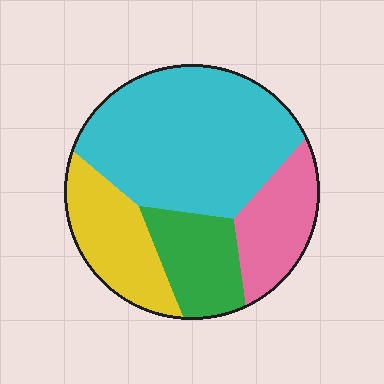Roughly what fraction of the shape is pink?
Pink takes up between a sixth and a third of the shape.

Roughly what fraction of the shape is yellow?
Yellow covers around 20% of the shape.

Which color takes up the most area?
Cyan, at roughly 50%.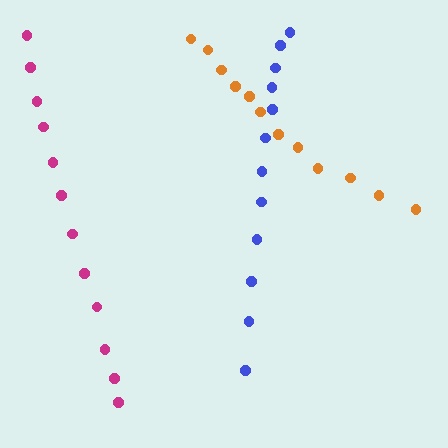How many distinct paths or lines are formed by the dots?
There are 3 distinct paths.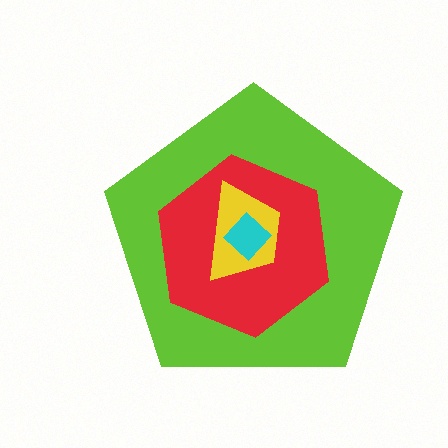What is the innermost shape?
The cyan diamond.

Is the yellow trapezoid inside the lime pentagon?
Yes.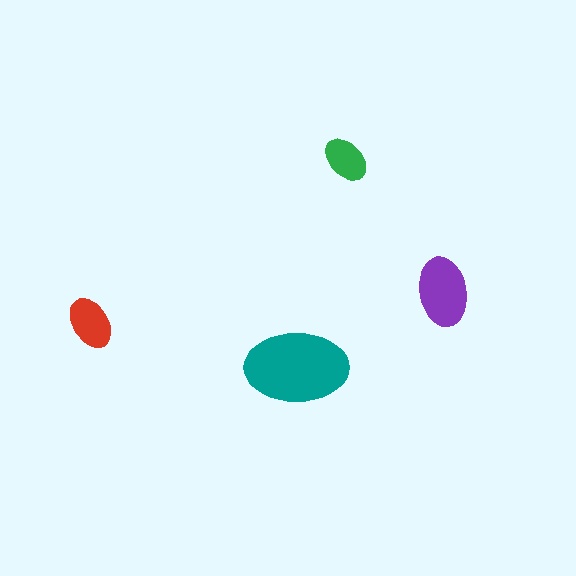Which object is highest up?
The green ellipse is topmost.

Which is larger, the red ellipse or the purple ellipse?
The purple one.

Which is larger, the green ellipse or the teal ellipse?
The teal one.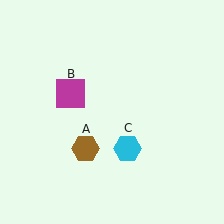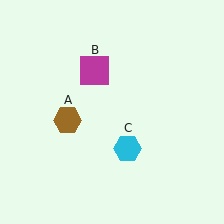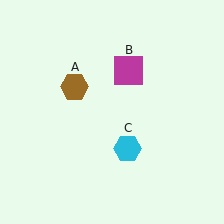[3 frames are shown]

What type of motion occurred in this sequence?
The brown hexagon (object A), magenta square (object B) rotated clockwise around the center of the scene.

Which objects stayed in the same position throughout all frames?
Cyan hexagon (object C) remained stationary.